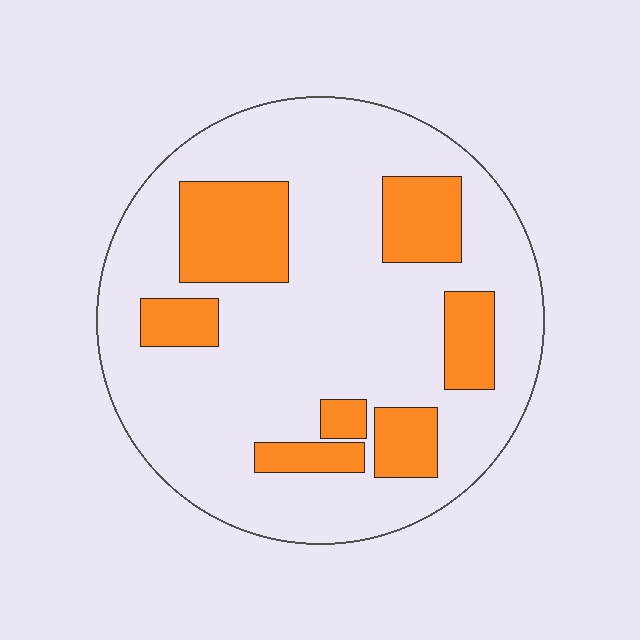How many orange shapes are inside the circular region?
7.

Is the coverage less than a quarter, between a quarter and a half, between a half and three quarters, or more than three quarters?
Less than a quarter.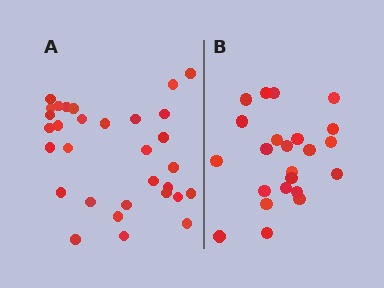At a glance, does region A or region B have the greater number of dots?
Region A (the left region) has more dots.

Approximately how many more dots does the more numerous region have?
Region A has roughly 8 or so more dots than region B.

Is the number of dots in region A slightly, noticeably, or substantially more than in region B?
Region A has noticeably more, but not dramatically so. The ratio is roughly 1.3 to 1.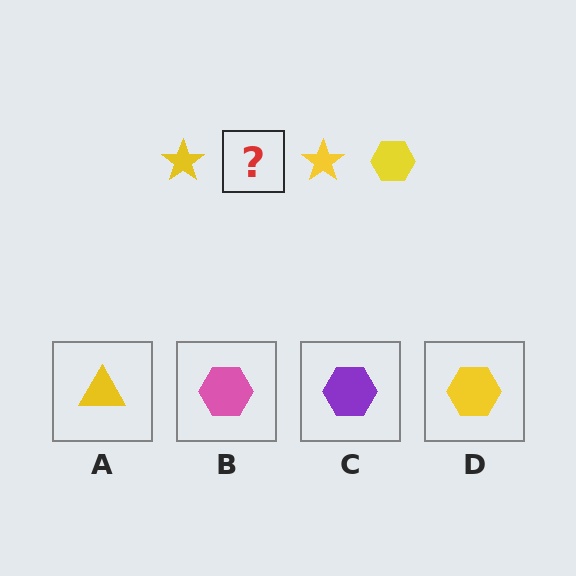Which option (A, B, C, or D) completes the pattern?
D.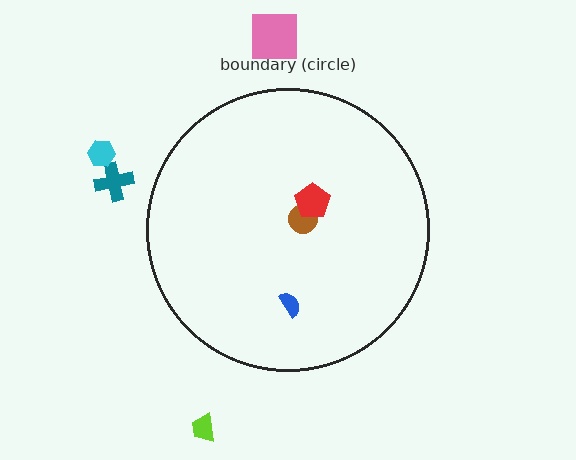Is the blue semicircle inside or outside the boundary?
Inside.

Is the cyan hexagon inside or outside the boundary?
Outside.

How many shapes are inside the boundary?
3 inside, 4 outside.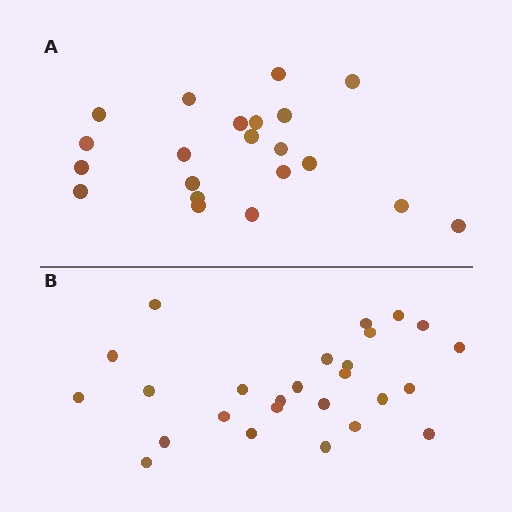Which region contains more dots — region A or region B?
Region B (the bottom region) has more dots.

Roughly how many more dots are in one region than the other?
Region B has about 5 more dots than region A.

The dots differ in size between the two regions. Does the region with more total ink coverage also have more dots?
No. Region A has more total ink coverage because its dots are larger, but region B actually contains more individual dots. Total area can be misleading — the number of items is what matters here.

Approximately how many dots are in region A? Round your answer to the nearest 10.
About 20 dots. (The exact count is 21, which rounds to 20.)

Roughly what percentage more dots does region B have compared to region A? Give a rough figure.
About 25% more.